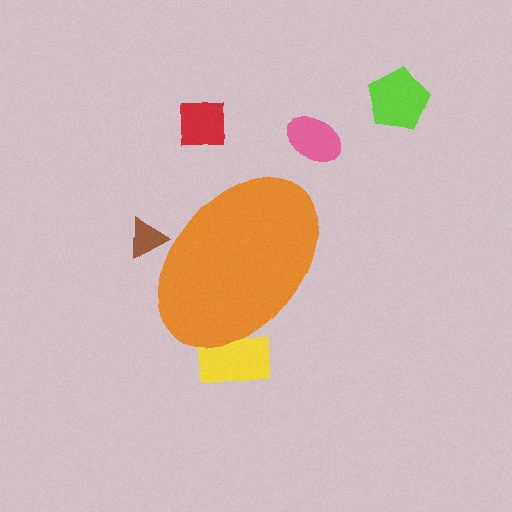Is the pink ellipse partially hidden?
No, the pink ellipse is fully visible.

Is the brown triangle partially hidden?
Yes, the brown triangle is partially hidden behind the orange ellipse.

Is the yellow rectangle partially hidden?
Yes, the yellow rectangle is partially hidden behind the orange ellipse.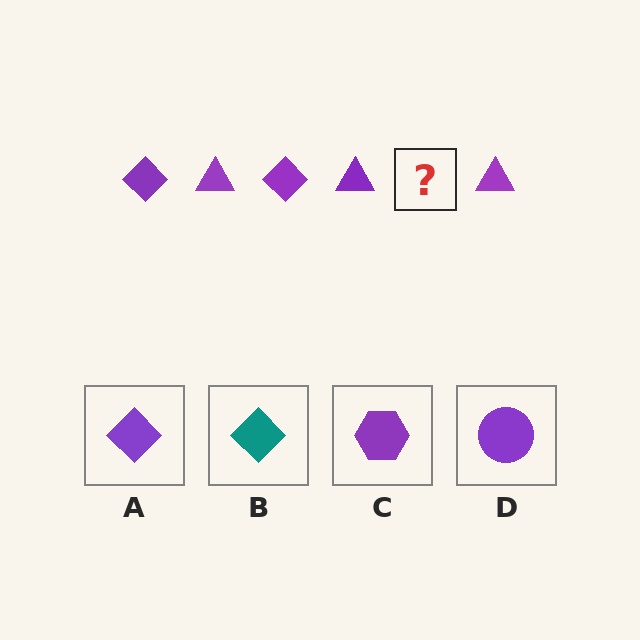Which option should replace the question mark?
Option A.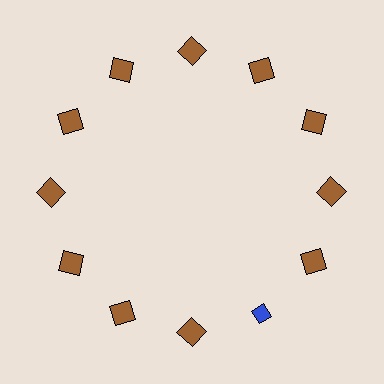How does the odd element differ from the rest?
It differs in both color (blue instead of brown) and shape (diamond instead of square).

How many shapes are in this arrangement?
There are 12 shapes arranged in a ring pattern.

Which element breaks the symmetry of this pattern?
The blue diamond at roughly the 5 o'clock position breaks the symmetry. All other shapes are brown squares.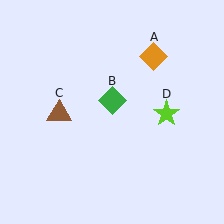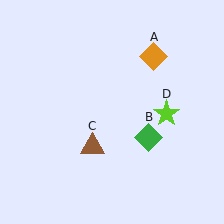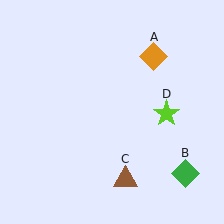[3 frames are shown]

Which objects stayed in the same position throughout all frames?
Orange diamond (object A) and lime star (object D) remained stationary.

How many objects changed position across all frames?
2 objects changed position: green diamond (object B), brown triangle (object C).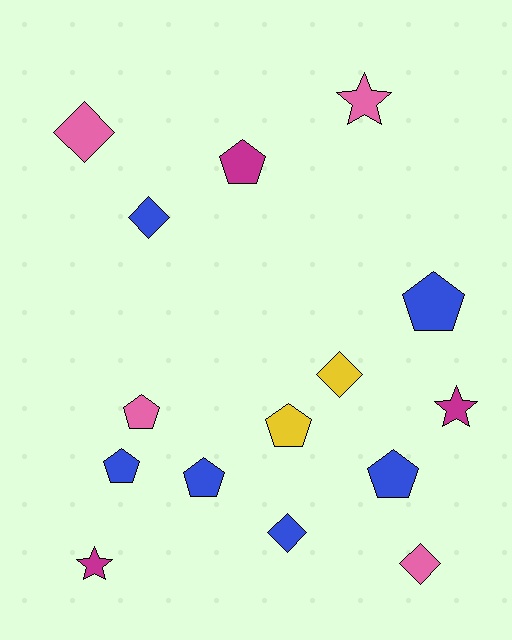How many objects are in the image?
There are 15 objects.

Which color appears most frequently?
Blue, with 6 objects.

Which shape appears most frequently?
Pentagon, with 7 objects.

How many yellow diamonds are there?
There is 1 yellow diamond.